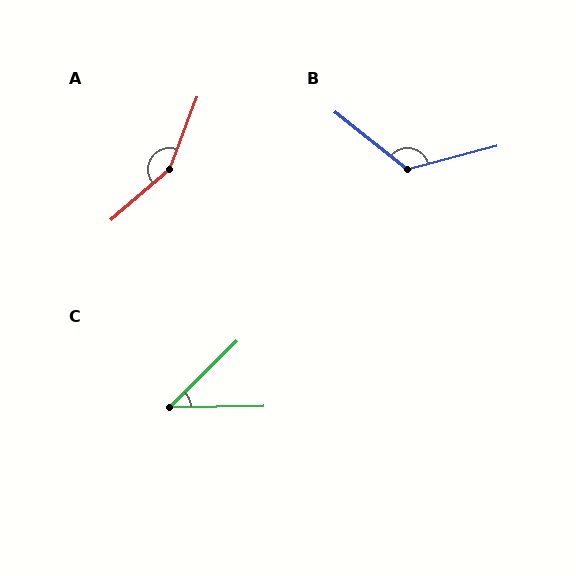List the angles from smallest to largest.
C (44°), B (126°), A (152°).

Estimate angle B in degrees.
Approximately 126 degrees.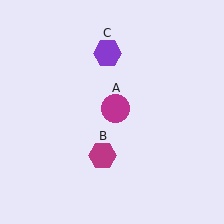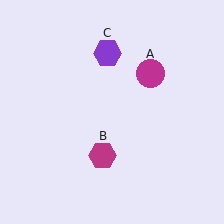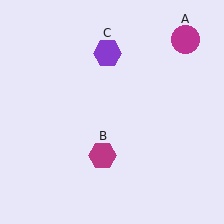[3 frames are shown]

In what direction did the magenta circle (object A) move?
The magenta circle (object A) moved up and to the right.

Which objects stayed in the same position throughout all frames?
Magenta hexagon (object B) and purple hexagon (object C) remained stationary.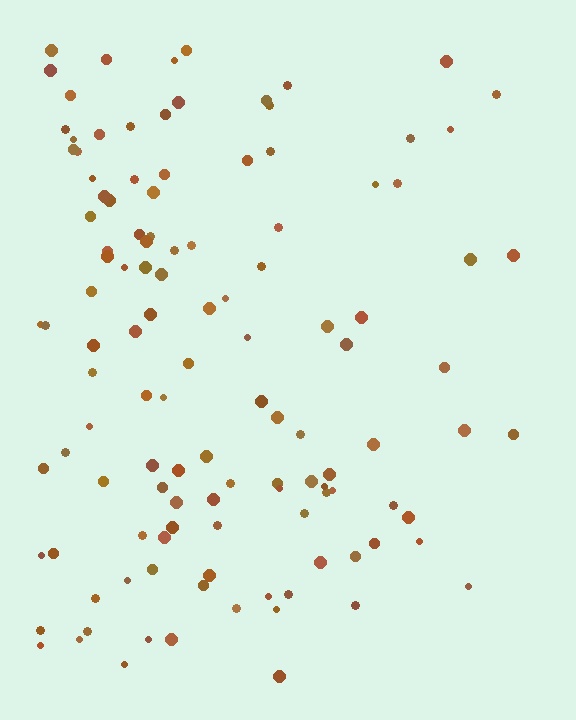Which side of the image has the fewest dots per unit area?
The right.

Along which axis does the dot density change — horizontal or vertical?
Horizontal.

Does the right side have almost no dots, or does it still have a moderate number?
Still a moderate number, just noticeably fewer than the left.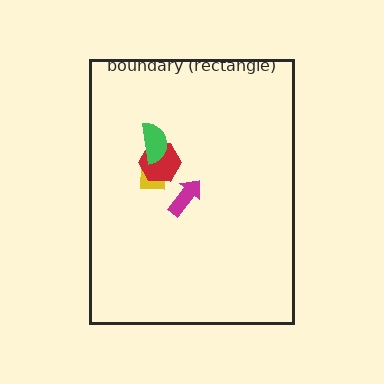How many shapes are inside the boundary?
4 inside, 0 outside.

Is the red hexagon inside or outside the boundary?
Inside.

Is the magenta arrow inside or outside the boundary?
Inside.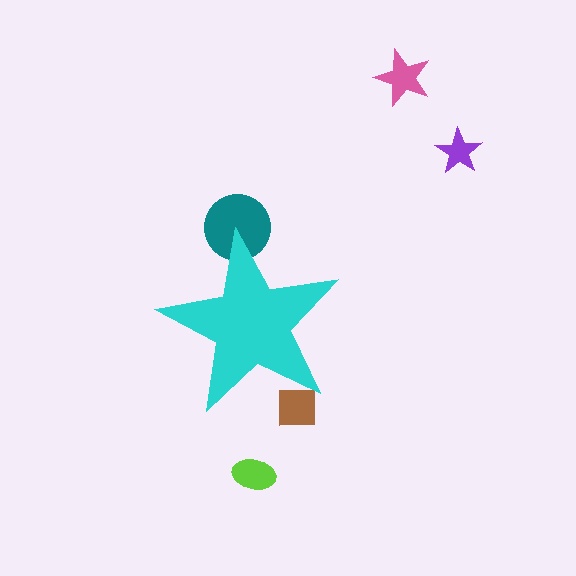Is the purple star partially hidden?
No, the purple star is fully visible.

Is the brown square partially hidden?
Yes, the brown square is partially hidden behind the cyan star.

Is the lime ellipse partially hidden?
No, the lime ellipse is fully visible.